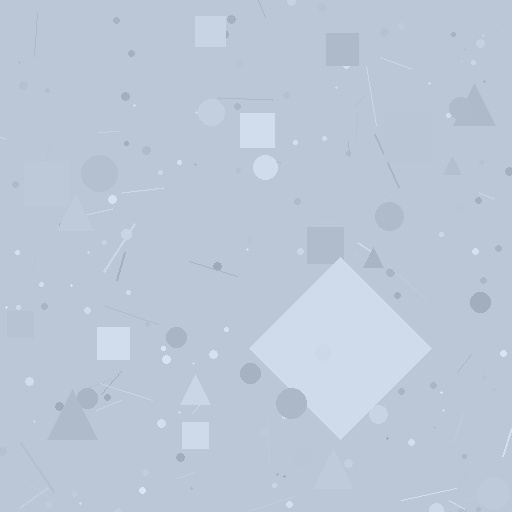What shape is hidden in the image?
A diamond is hidden in the image.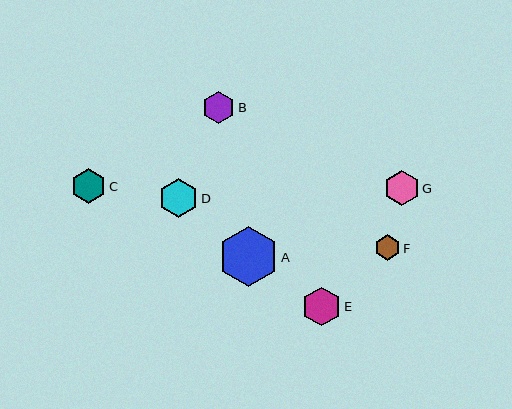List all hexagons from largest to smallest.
From largest to smallest: A, E, D, C, G, B, F.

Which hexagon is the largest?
Hexagon A is the largest with a size of approximately 60 pixels.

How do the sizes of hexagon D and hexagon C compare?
Hexagon D and hexagon C are approximately the same size.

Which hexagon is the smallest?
Hexagon F is the smallest with a size of approximately 25 pixels.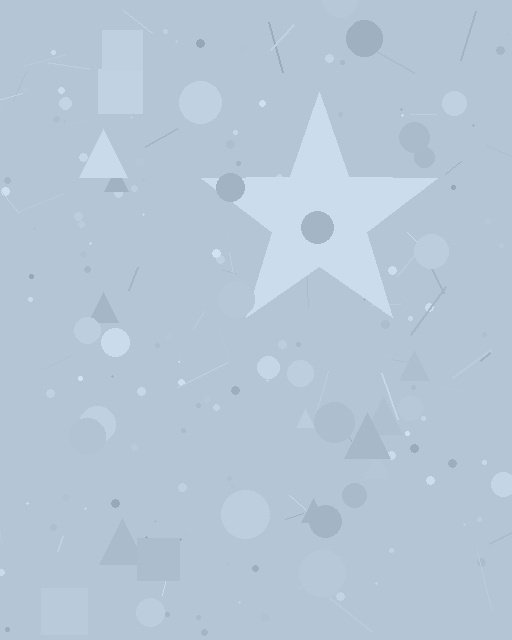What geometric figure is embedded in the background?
A star is embedded in the background.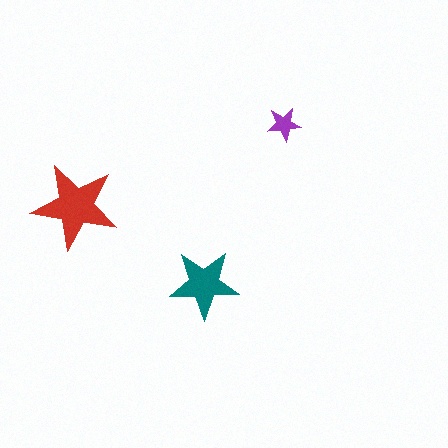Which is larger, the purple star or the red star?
The red one.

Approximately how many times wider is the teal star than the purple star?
About 2 times wider.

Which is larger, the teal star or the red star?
The red one.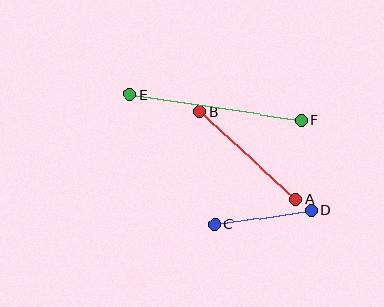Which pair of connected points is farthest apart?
Points E and F are farthest apart.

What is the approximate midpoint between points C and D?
The midpoint is at approximately (263, 217) pixels.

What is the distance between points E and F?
The distance is approximately 173 pixels.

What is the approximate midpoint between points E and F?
The midpoint is at approximately (216, 107) pixels.